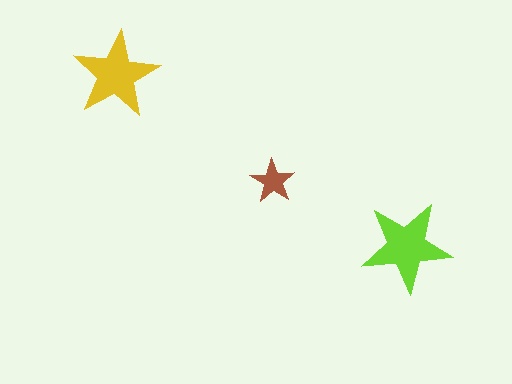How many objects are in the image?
There are 3 objects in the image.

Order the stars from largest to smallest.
the lime one, the yellow one, the brown one.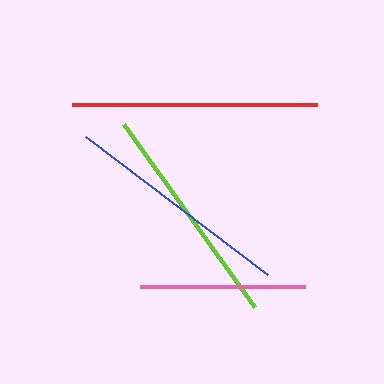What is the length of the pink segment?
The pink segment is approximately 165 pixels long.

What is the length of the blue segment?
The blue segment is approximately 228 pixels long.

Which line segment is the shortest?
The pink line is the shortest at approximately 165 pixels.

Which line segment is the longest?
The red line is the longest at approximately 244 pixels.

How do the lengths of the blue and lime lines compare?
The blue and lime lines are approximately the same length.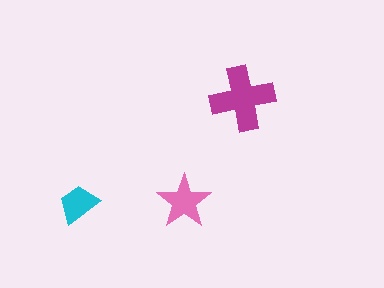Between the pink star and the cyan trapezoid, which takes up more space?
The pink star.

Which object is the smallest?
The cyan trapezoid.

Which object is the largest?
The magenta cross.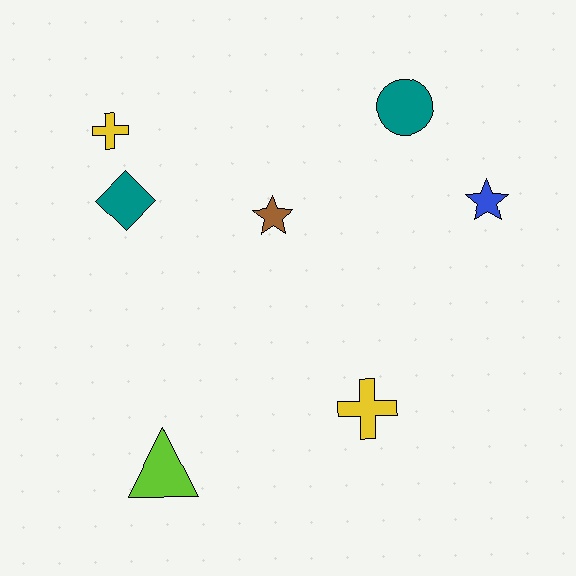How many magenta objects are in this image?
There are no magenta objects.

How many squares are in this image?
There are no squares.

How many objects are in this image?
There are 7 objects.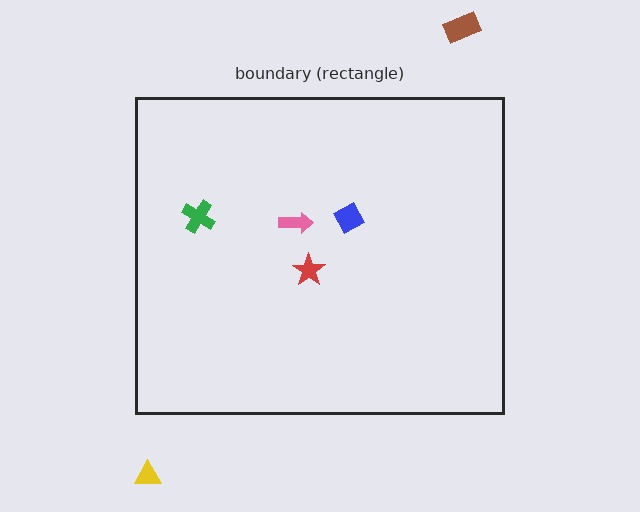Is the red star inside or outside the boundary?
Inside.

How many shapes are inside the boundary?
4 inside, 2 outside.